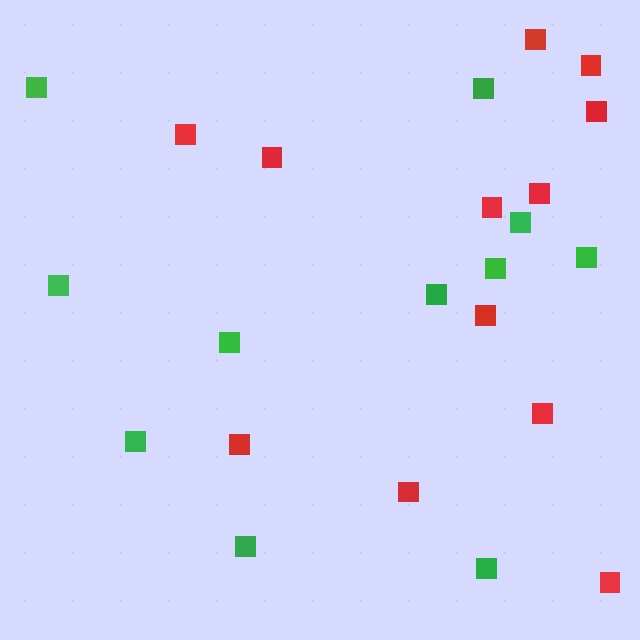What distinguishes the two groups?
There are 2 groups: one group of red squares (12) and one group of green squares (11).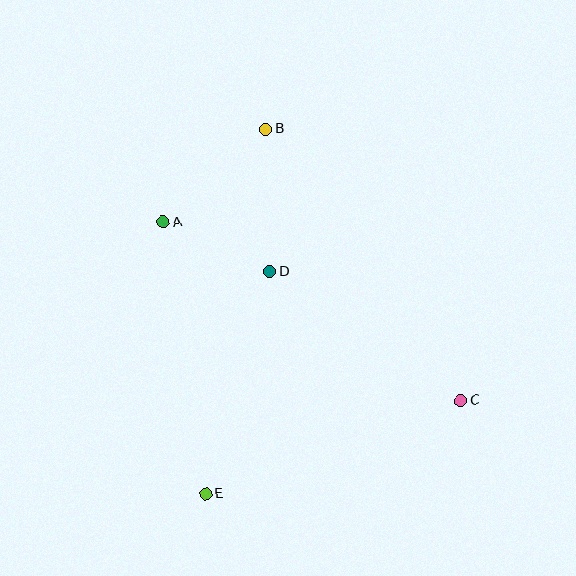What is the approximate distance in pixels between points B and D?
The distance between B and D is approximately 143 pixels.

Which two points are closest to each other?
Points A and D are closest to each other.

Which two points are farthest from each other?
Points B and E are farthest from each other.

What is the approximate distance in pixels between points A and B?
The distance between A and B is approximately 138 pixels.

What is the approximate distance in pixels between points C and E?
The distance between C and E is approximately 271 pixels.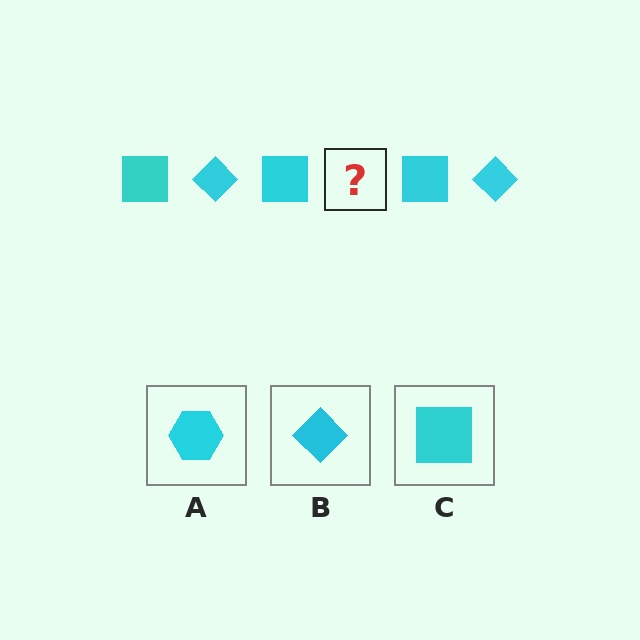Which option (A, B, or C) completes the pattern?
B.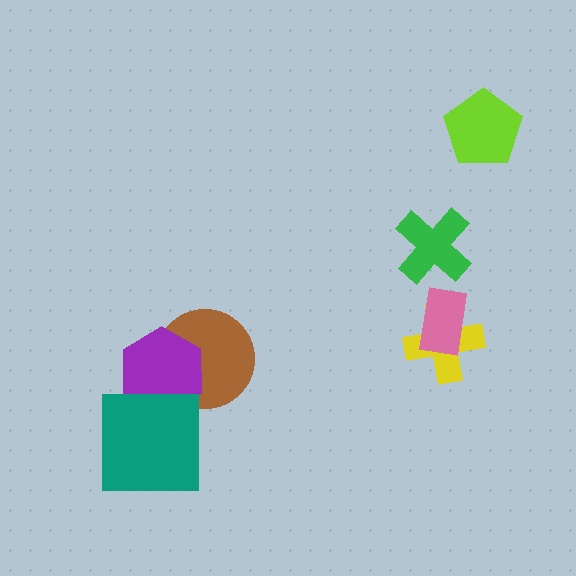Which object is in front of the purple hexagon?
The teal square is in front of the purple hexagon.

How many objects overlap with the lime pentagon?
0 objects overlap with the lime pentagon.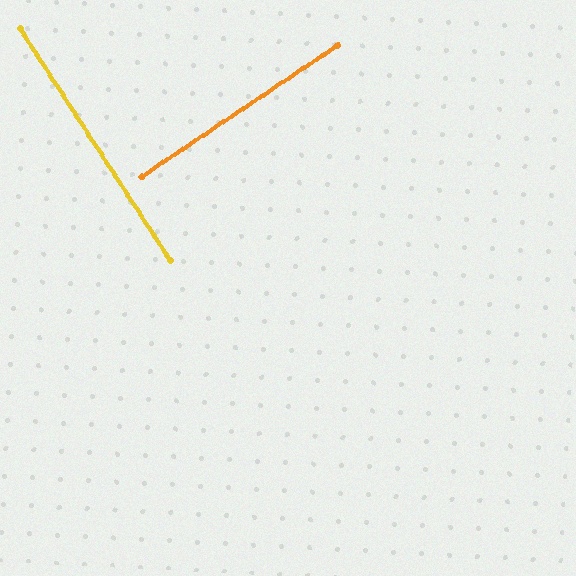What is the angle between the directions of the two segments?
Approximately 89 degrees.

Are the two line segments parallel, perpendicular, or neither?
Perpendicular — they meet at approximately 89°.